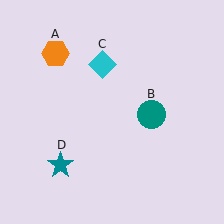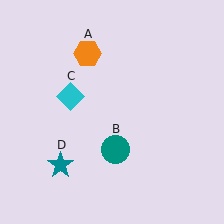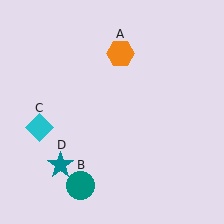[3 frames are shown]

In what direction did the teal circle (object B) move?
The teal circle (object B) moved down and to the left.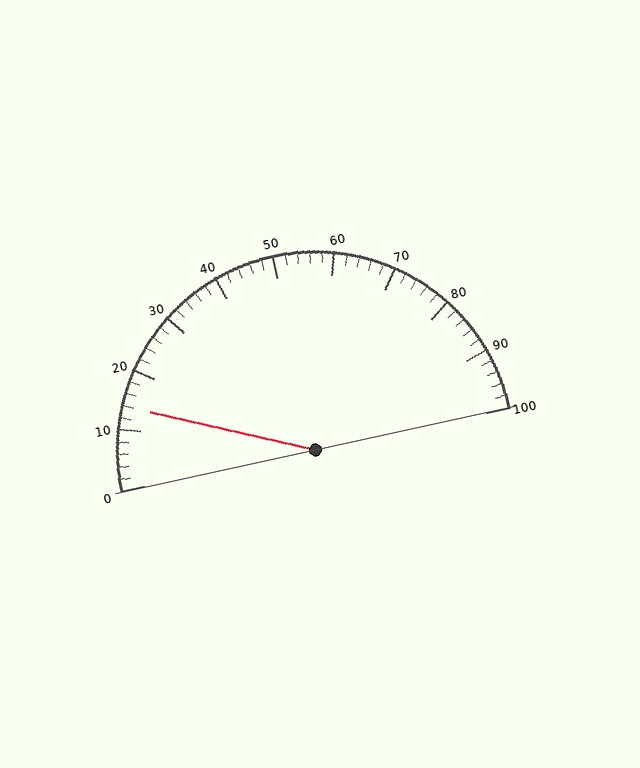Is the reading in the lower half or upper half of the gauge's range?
The reading is in the lower half of the range (0 to 100).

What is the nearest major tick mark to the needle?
The nearest major tick mark is 10.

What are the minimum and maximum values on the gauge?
The gauge ranges from 0 to 100.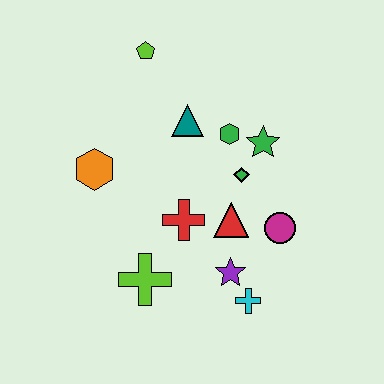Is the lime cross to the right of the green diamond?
No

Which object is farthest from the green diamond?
The lime pentagon is farthest from the green diamond.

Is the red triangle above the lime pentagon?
No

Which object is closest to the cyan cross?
The purple star is closest to the cyan cross.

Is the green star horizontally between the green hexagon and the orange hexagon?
No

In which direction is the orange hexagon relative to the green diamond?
The orange hexagon is to the left of the green diamond.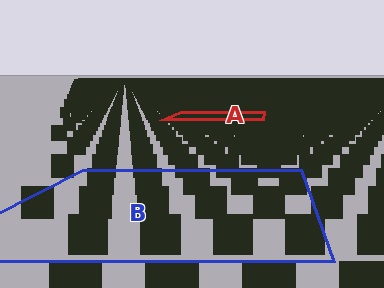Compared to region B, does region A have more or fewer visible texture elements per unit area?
Region A has more texture elements per unit area — they are packed more densely because it is farther away.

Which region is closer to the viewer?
Region B is closer. The texture elements there are larger and more spread out.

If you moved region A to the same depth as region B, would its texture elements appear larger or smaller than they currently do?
They would appear larger. At a closer depth, the same texture elements are projected at a bigger on-screen size.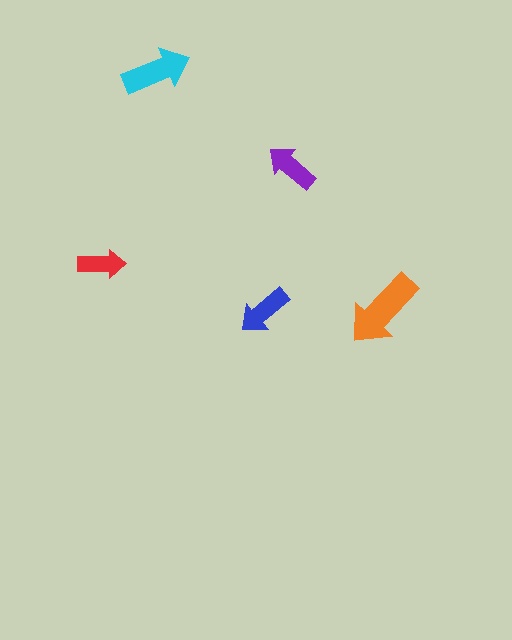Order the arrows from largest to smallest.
the orange one, the cyan one, the blue one, the purple one, the red one.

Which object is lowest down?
The blue arrow is bottommost.